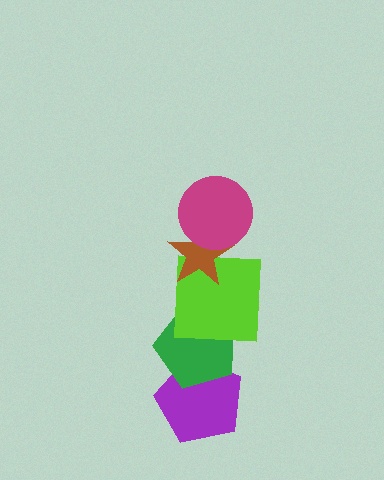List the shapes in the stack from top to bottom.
From top to bottom: the magenta circle, the brown star, the lime square, the green pentagon, the purple pentagon.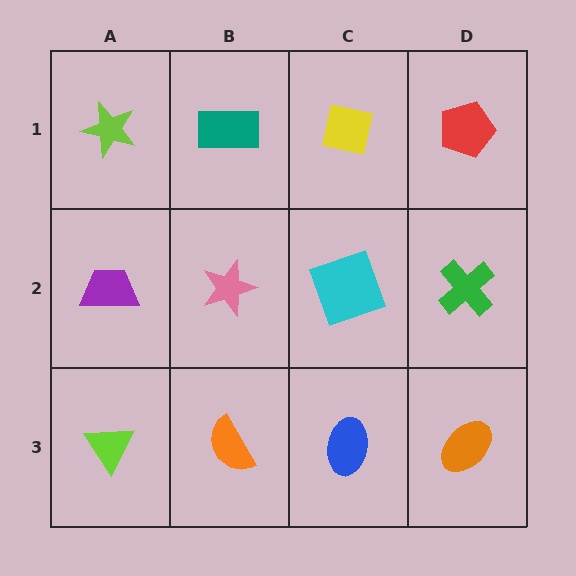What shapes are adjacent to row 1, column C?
A cyan square (row 2, column C), a teal rectangle (row 1, column B), a red pentagon (row 1, column D).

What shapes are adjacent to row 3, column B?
A pink star (row 2, column B), a lime triangle (row 3, column A), a blue ellipse (row 3, column C).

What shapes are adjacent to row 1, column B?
A pink star (row 2, column B), a lime star (row 1, column A), a yellow square (row 1, column C).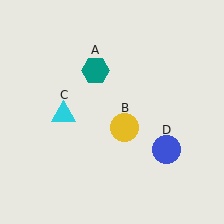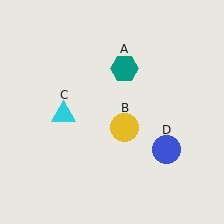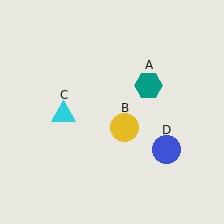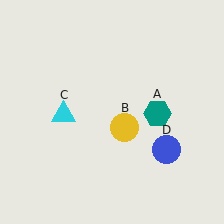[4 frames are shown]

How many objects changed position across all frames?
1 object changed position: teal hexagon (object A).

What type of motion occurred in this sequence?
The teal hexagon (object A) rotated clockwise around the center of the scene.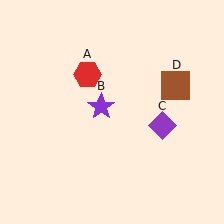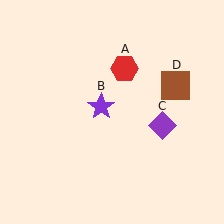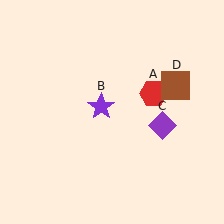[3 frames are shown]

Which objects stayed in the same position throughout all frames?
Purple star (object B) and purple diamond (object C) and brown square (object D) remained stationary.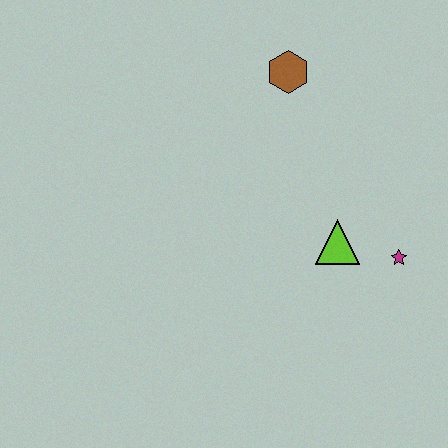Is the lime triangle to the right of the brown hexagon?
Yes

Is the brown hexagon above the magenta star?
Yes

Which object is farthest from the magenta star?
The brown hexagon is farthest from the magenta star.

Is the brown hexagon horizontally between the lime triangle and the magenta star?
No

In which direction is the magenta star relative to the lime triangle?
The magenta star is to the right of the lime triangle.